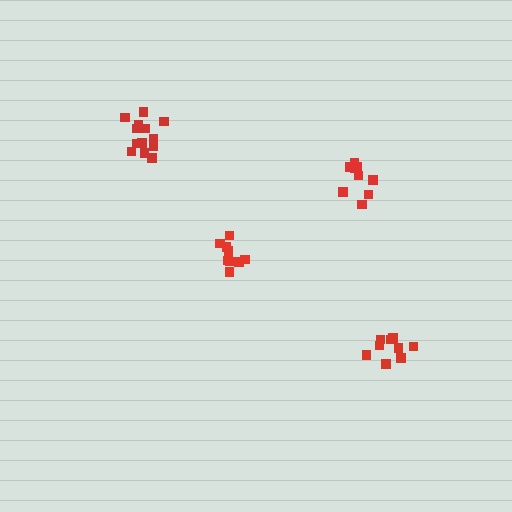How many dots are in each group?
Group 1: 14 dots, Group 2: 9 dots, Group 3: 11 dots, Group 4: 9 dots (43 total).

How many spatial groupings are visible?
There are 4 spatial groupings.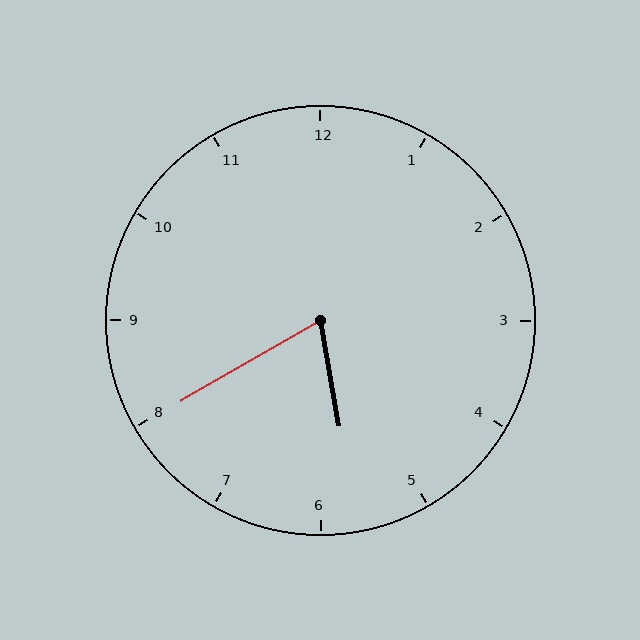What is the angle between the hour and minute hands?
Approximately 70 degrees.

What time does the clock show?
5:40.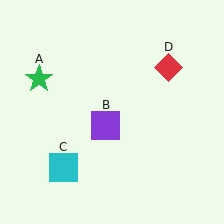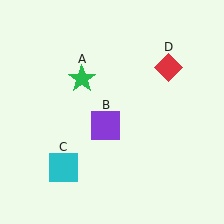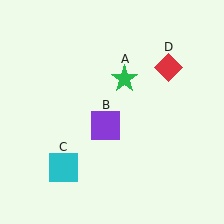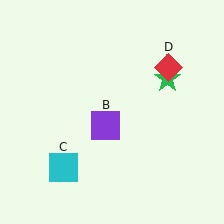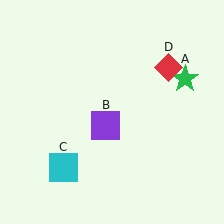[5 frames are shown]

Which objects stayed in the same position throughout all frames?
Purple square (object B) and cyan square (object C) and red diamond (object D) remained stationary.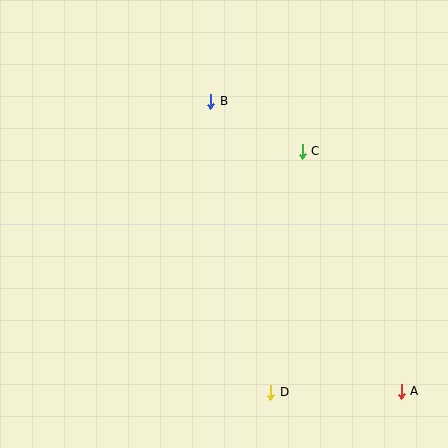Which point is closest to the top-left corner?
Point B is closest to the top-left corner.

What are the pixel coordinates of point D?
Point D is at (271, 392).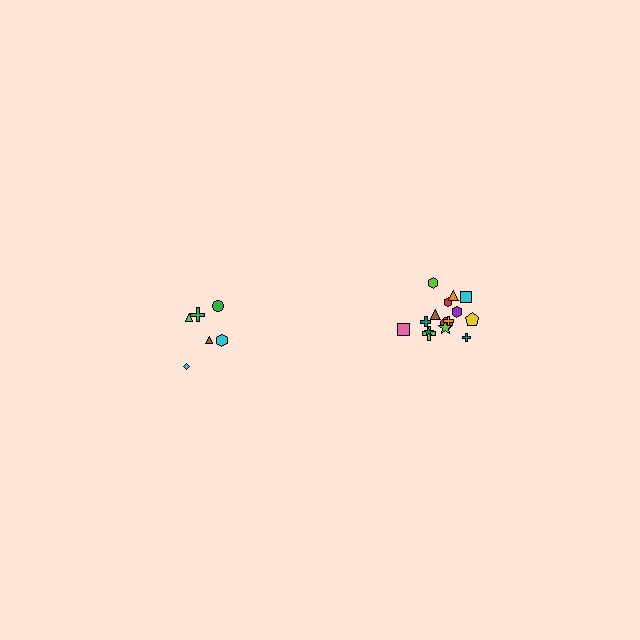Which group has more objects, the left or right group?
The right group.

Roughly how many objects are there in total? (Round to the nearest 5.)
Roughly 20 objects in total.